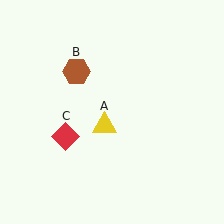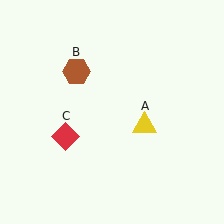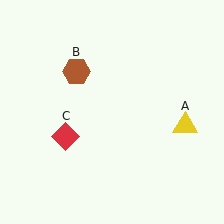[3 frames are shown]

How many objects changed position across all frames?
1 object changed position: yellow triangle (object A).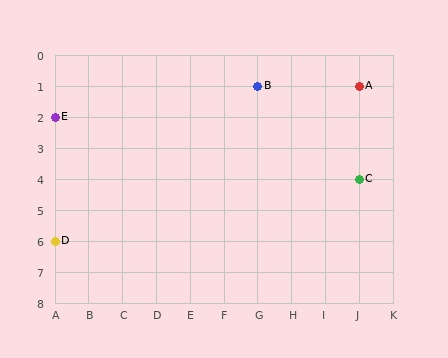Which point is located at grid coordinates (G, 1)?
Point B is at (G, 1).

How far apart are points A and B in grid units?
Points A and B are 3 columns apart.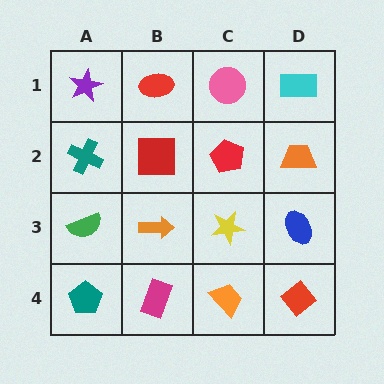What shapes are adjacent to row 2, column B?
A red ellipse (row 1, column B), an orange arrow (row 3, column B), a teal cross (row 2, column A), a red pentagon (row 2, column C).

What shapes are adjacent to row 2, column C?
A pink circle (row 1, column C), a yellow star (row 3, column C), a red square (row 2, column B), an orange trapezoid (row 2, column D).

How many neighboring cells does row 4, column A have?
2.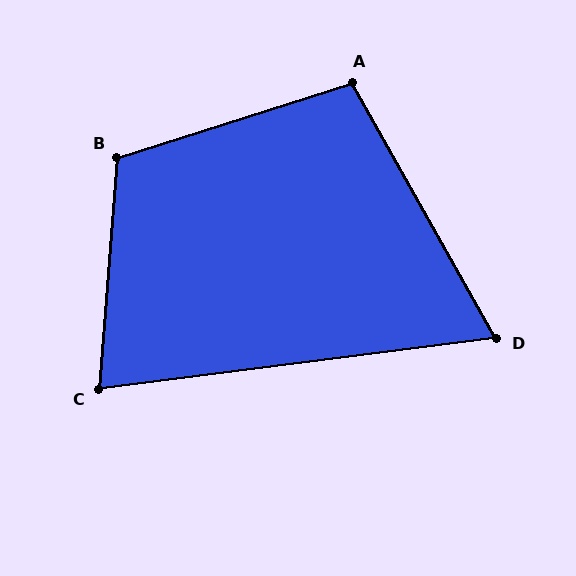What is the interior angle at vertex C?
Approximately 78 degrees (acute).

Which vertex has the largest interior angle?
B, at approximately 112 degrees.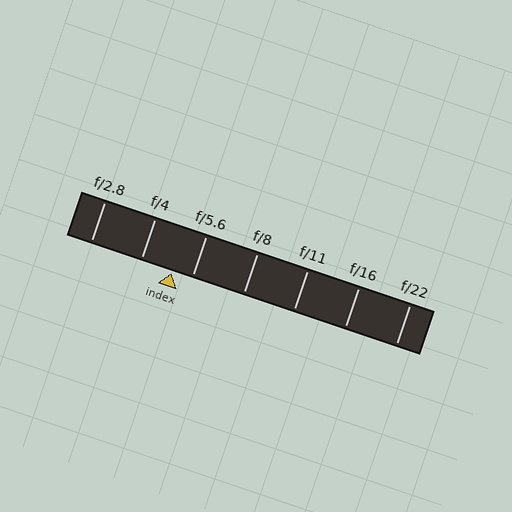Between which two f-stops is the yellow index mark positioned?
The index mark is between f/4 and f/5.6.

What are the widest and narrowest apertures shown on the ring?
The widest aperture shown is f/2.8 and the narrowest is f/22.